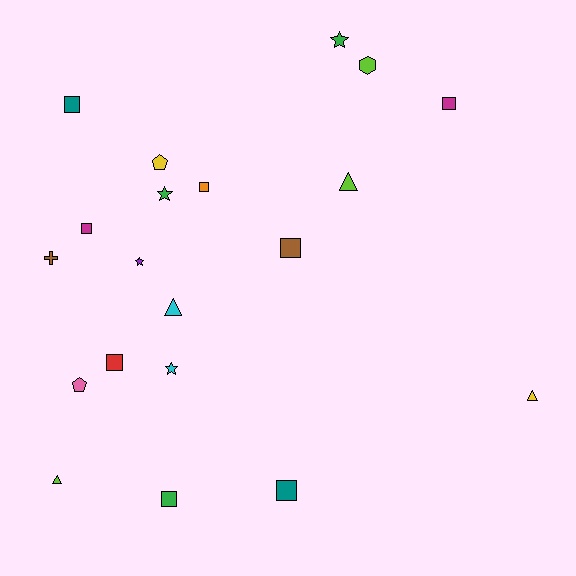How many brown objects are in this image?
There are 2 brown objects.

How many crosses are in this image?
There is 1 cross.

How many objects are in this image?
There are 20 objects.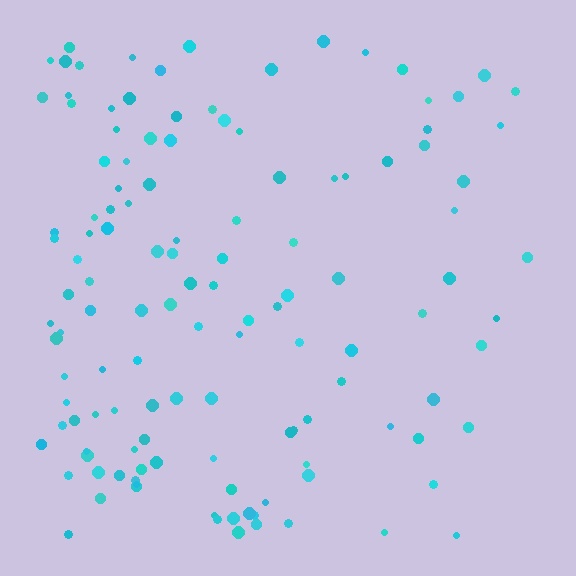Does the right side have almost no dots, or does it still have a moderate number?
Still a moderate number, just noticeably fewer than the left.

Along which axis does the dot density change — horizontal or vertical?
Horizontal.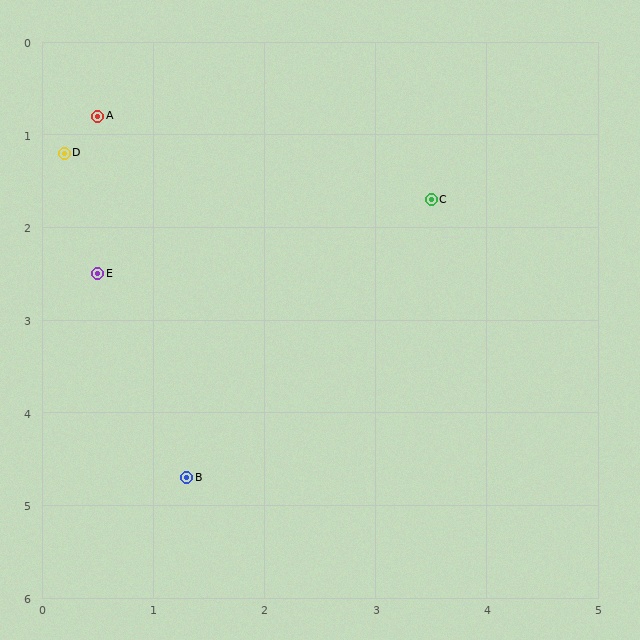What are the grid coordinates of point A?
Point A is at approximately (0.5, 0.8).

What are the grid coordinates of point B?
Point B is at approximately (1.3, 4.7).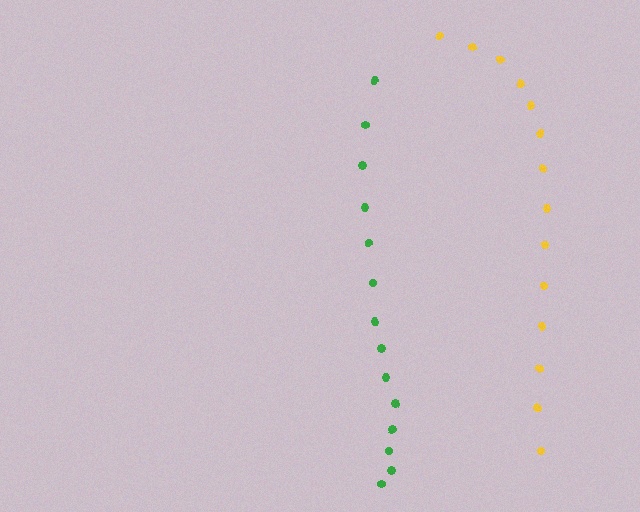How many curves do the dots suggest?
There are 2 distinct paths.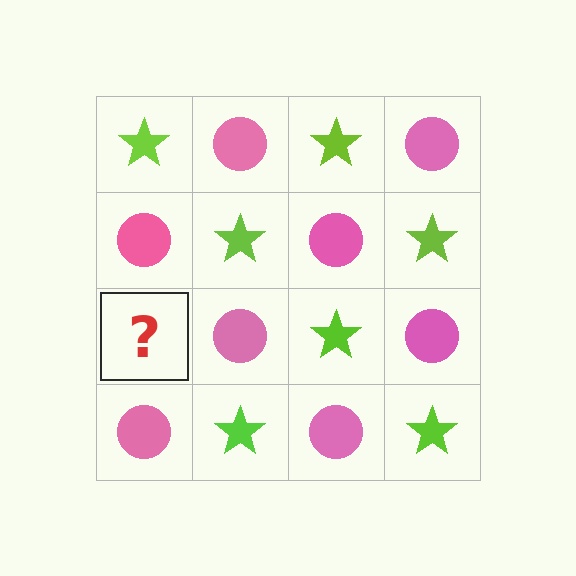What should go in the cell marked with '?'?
The missing cell should contain a lime star.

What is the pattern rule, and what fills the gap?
The rule is that it alternates lime star and pink circle in a checkerboard pattern. The gap should be filled with a lime star.